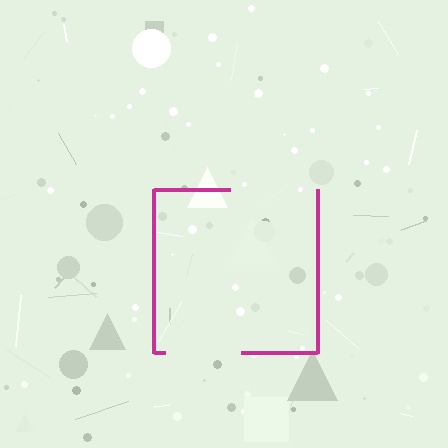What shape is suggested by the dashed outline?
The dashed outline suggests a square.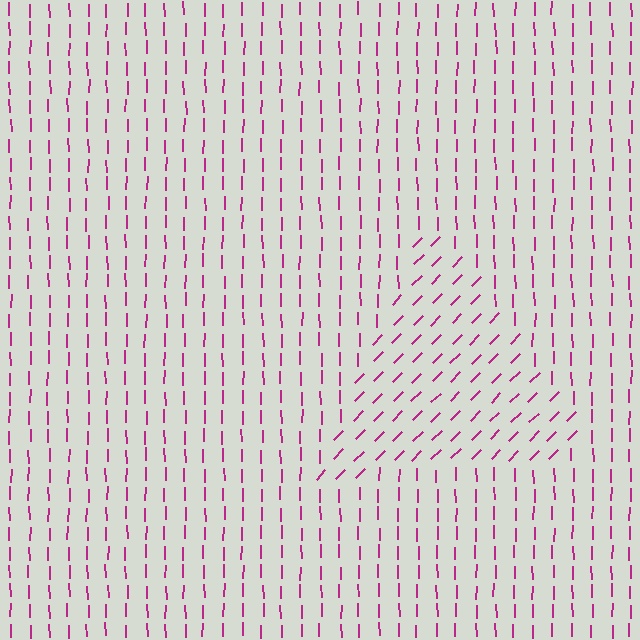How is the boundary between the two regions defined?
The boundary is defined purely by a change in line orientation (approximately 45 degrees difference). All lines are the same color and thickness.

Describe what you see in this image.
The image is filled with small magenta line segments. A triangle region in the image has lines oriented differently from the surrounding lines, creating a visible texture boundary.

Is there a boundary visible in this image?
Yes, there is a texture boundary formed by a change in line orientation.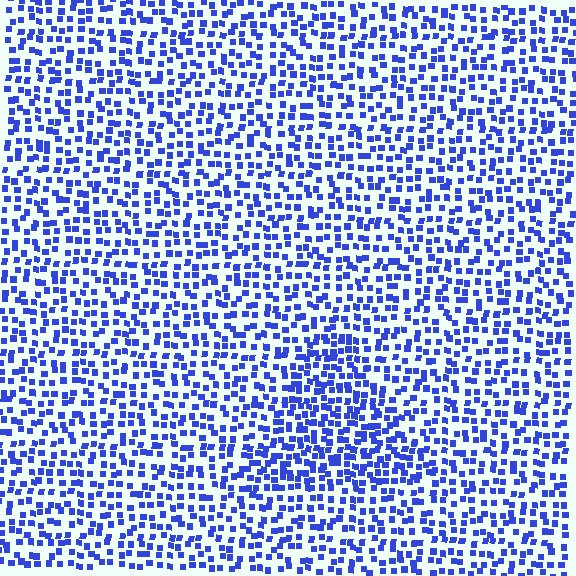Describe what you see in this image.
The image contains small blue elements arranged at two different densities. A triangle-shaped region is visible where the elements are more densely packed than the surrounding area.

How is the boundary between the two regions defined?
The boundary is defined by a change in element density (approximately 1.6x ratio). All elements are the same color, size, and shape.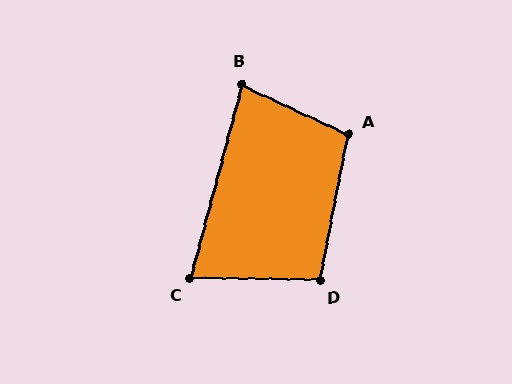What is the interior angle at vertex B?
Approximately 80 degrees (acute).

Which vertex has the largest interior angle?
A, at approximately 104 degrees.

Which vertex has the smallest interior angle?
C, at approximately 76 degrees.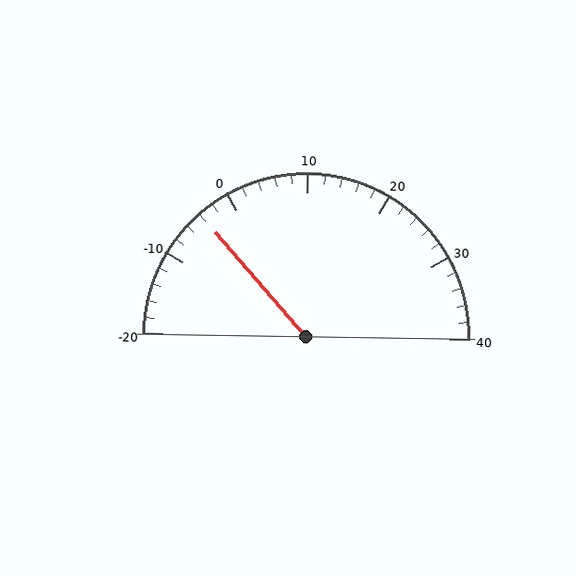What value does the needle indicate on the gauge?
The needle indicates approximately -4.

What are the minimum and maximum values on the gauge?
The gauge ranges from -20 to 40.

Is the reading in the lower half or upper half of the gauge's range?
The reading is in the lower half of the range (-20 to 40).